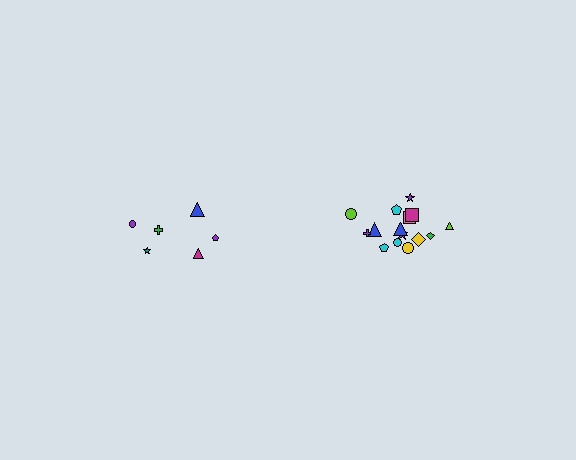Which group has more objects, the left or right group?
The right group.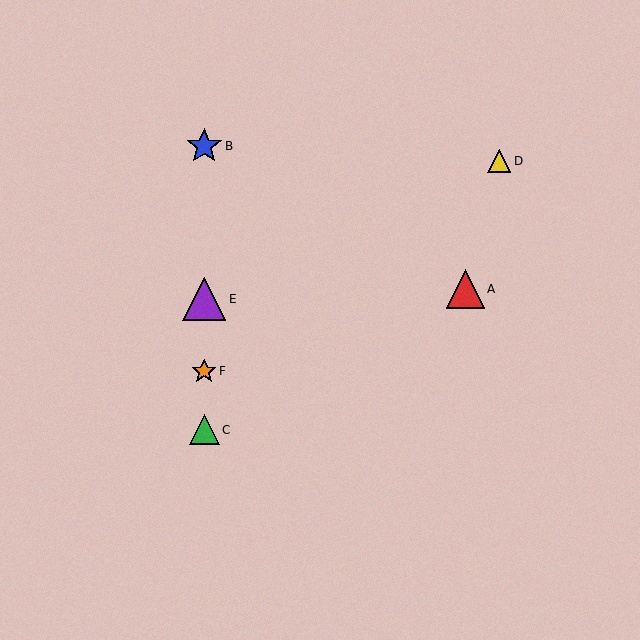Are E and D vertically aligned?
No, E is at x≈204 and D is at x≈499.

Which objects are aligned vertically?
Objects B, C, E, F are aligned vertically.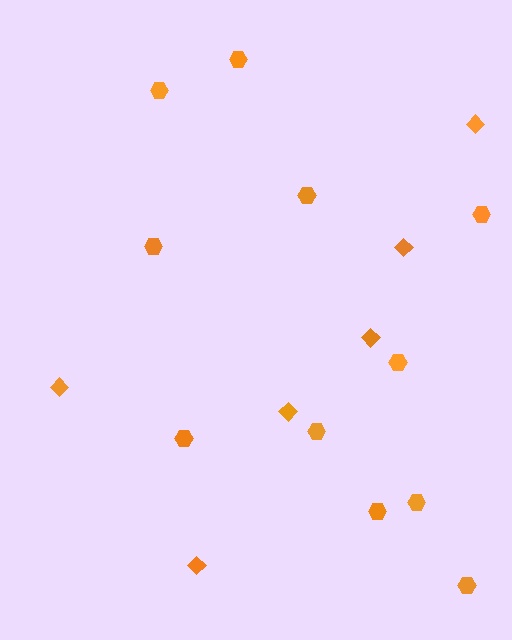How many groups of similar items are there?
There are 2 groups: one group of hexagons (11) and one group of diamonds (6).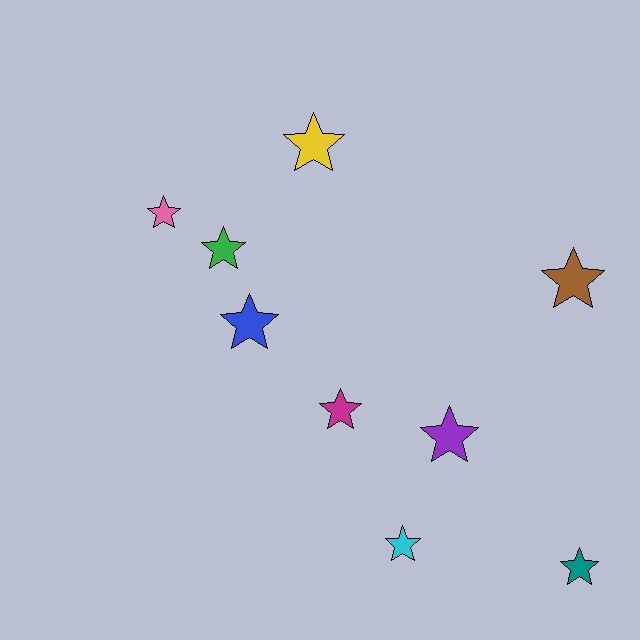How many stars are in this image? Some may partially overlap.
There are 9 stars.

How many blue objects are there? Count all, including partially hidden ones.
There is 1 blue object.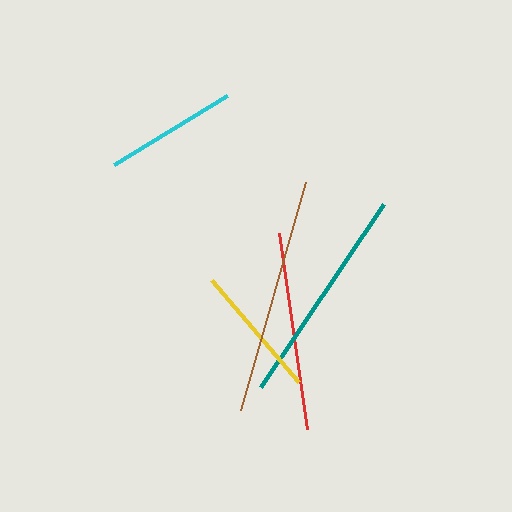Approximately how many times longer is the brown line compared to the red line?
The brown line is approximately 1.2 times the length of the red line.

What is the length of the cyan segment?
The cyan segment is approximately 132 pixels long.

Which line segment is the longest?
The brown line is the longest at approximately 237 pixels.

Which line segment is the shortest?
The cyan line is the shortest at approximately 132 pixels.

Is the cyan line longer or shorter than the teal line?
The teal line is longer than the cyan line.